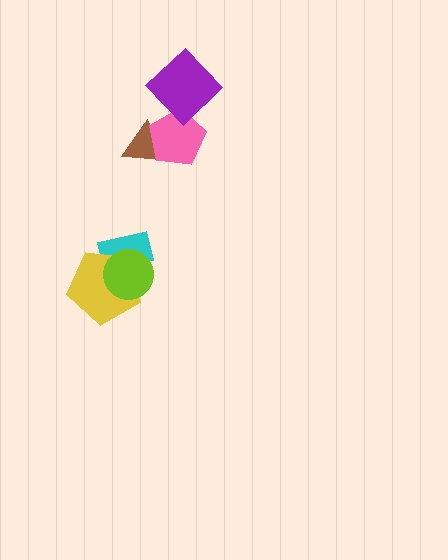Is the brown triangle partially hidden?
Yes, it is partially covered by another shape.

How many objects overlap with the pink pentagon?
1 object overlaps with the pink pentagon.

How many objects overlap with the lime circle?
2 objects overlap with the lime circle.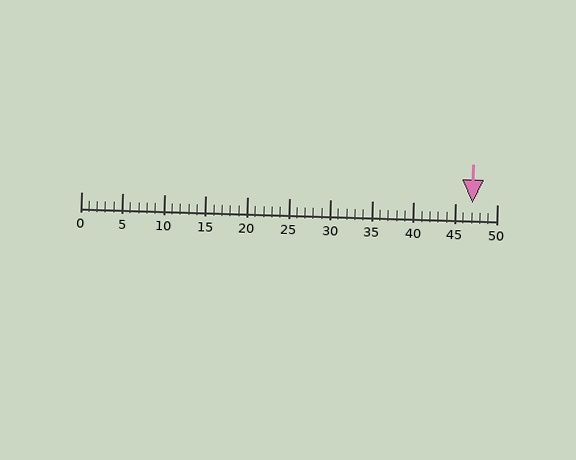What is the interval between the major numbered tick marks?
The major tick marks are spaced 5 units apart.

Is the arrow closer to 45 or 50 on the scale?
The arrow is closer to 45.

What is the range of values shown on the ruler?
The ruler shows values from 0 to 50.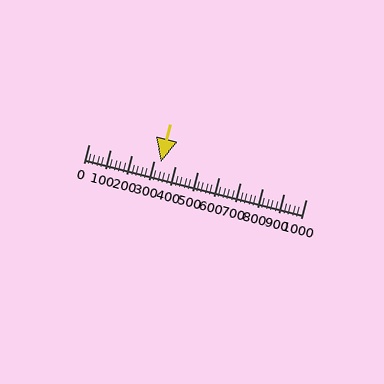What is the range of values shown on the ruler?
The ruler shows values from 0 to 1000.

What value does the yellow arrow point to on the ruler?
The yellow arrow points to approximately 334.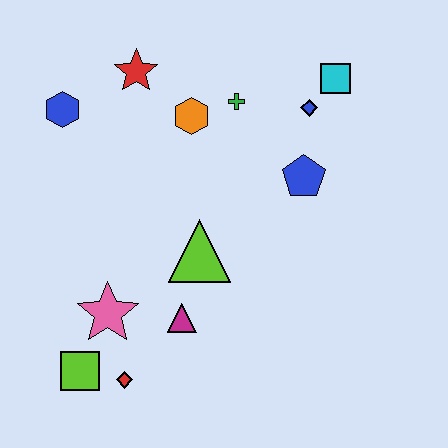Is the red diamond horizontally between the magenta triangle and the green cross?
No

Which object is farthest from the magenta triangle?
The cyan square is farthest from the magenta triangle.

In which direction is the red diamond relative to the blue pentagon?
The red diamond is below the blue pentagon.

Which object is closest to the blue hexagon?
The red star is closest to the blue hexagon.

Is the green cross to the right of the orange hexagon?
Yes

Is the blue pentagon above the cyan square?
No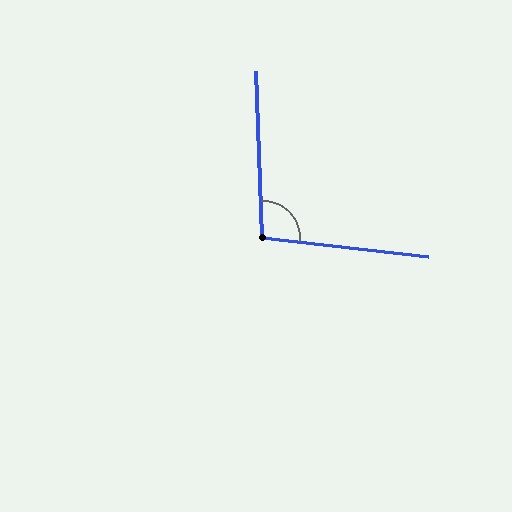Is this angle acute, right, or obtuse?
It is obtuse.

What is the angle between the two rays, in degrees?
Approximately 99 degrees.